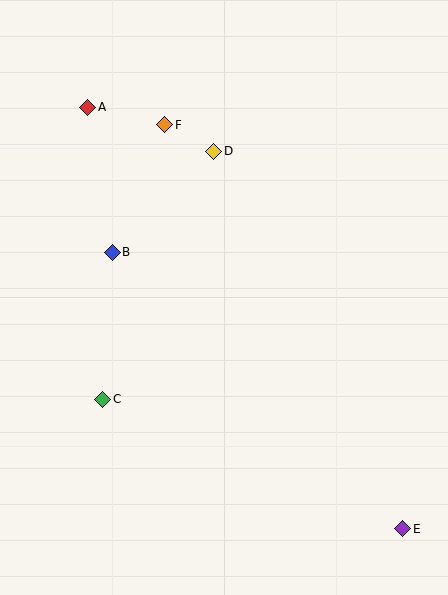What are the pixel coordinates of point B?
Point B is at (112, 252).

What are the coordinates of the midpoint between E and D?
The midpoint between E and D is at (308, 340).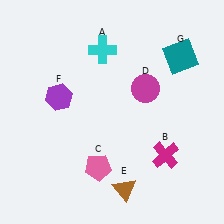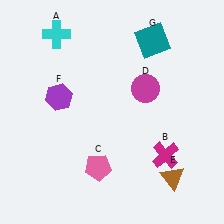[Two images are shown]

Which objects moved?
The objects that moved are: the cyan cross (A), the brown triangle (E), the teal square (G).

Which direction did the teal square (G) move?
The teal square (G) moved left.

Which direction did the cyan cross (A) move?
The cyan cross (A) moved left.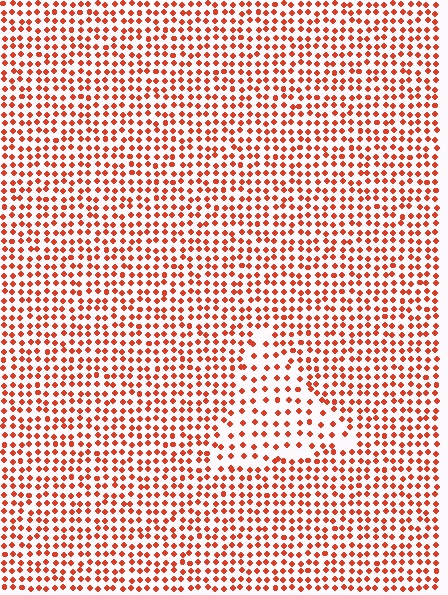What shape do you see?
I see a triangle.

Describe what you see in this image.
The image contains small red elements arranged at two different densities. A triangle-shaped region is visible where the elements are less densely packed than the surrounding area.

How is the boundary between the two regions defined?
The boundary is defined by a change in element density (approximately 1.8x ratio). All elements are the same color, size, and shape.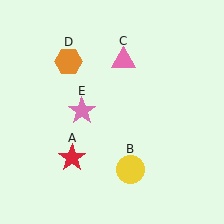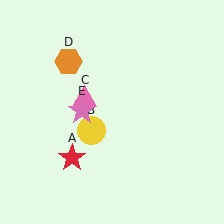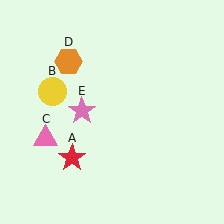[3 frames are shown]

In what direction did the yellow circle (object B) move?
The yellow circle (object B) moved up and to the left.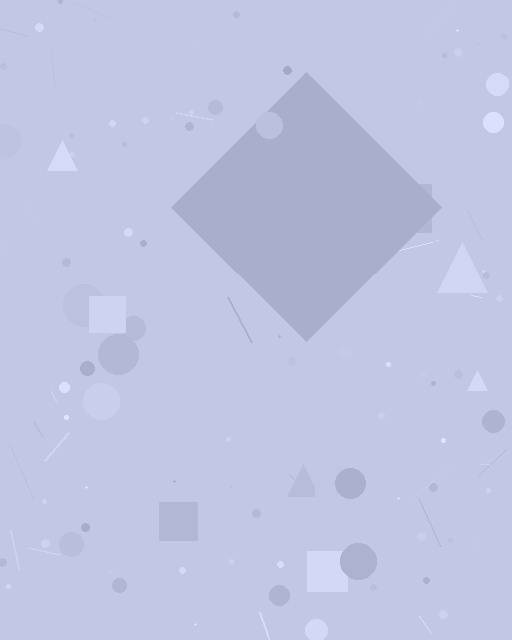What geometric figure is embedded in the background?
A diamond is embedded in the background.